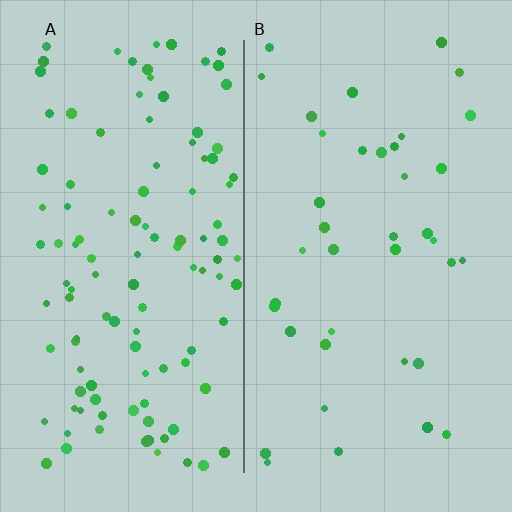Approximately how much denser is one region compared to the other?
Approximately 2.9× — region A over region B.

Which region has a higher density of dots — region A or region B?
A (the left).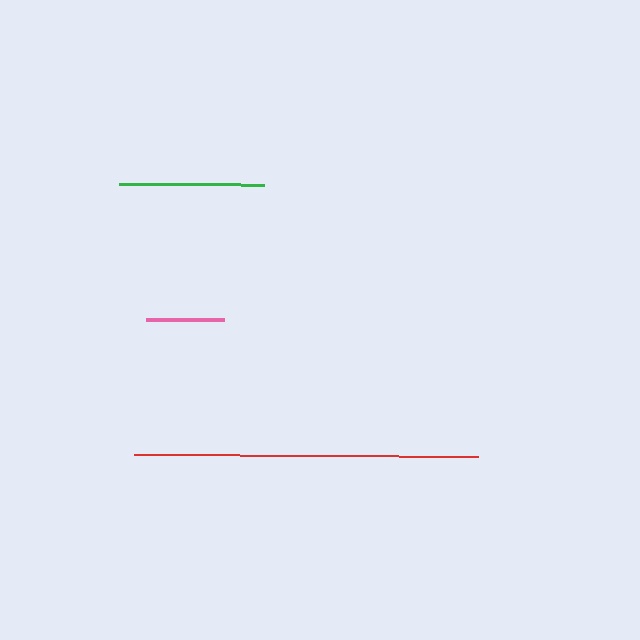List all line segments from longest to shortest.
From longest to shortest: red, green, pink.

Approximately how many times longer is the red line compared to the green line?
The red line is approximately 2.4 times the length of the green line.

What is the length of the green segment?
The green segment is approximately 145 pixels long.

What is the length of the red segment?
The red segment is approximately 344 pixels long.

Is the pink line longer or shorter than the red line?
The red line is longer than the pink line.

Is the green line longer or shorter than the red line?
The red line is longer than the green line.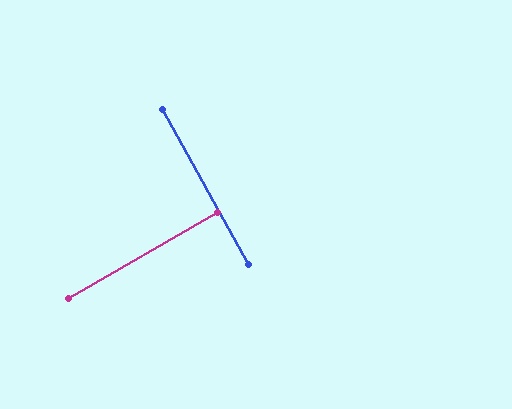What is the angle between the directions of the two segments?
Approximately 89 degrees.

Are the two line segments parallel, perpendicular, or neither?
Perpendicular — they meet at approximately 89°.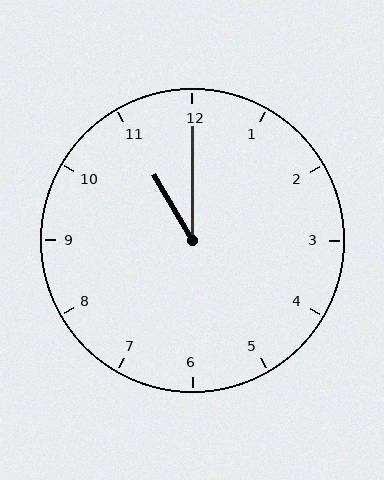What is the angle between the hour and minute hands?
Approximately 30 degrees.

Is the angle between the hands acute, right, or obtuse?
It is acute.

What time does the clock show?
11:00.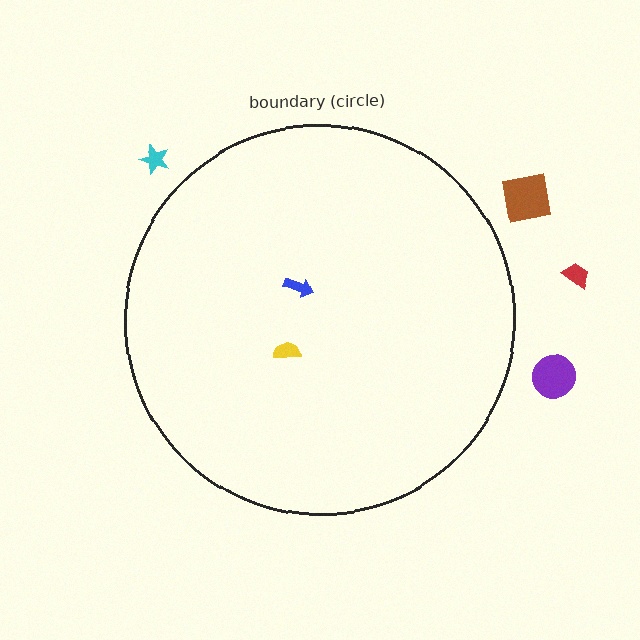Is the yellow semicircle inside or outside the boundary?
Inside.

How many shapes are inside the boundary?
2 inside, 4 outside.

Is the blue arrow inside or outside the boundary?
Inside.